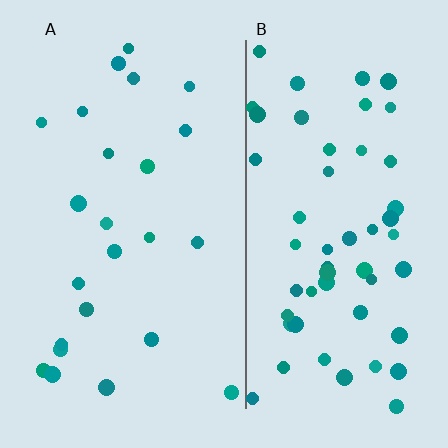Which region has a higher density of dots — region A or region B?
B (the right).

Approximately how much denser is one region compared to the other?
Approximately 2.3× — region B over region A.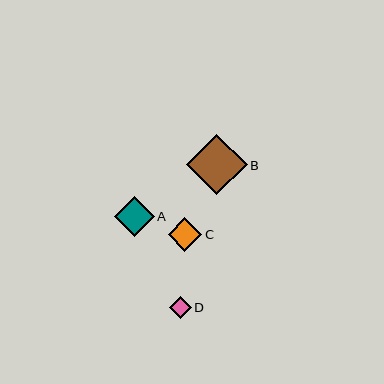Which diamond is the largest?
Diamond B is the largest with a size of approximately 61 pixels.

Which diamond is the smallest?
Diamond D is the smallest with a size of approximately 22 pixels.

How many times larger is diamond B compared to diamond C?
Diamond B is approximately 1.8 times the size of diamond C.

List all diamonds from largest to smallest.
From largest to smallest: B, A, C, D.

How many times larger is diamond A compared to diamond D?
Diamond A is approximately 1.8 times the size of diamond D.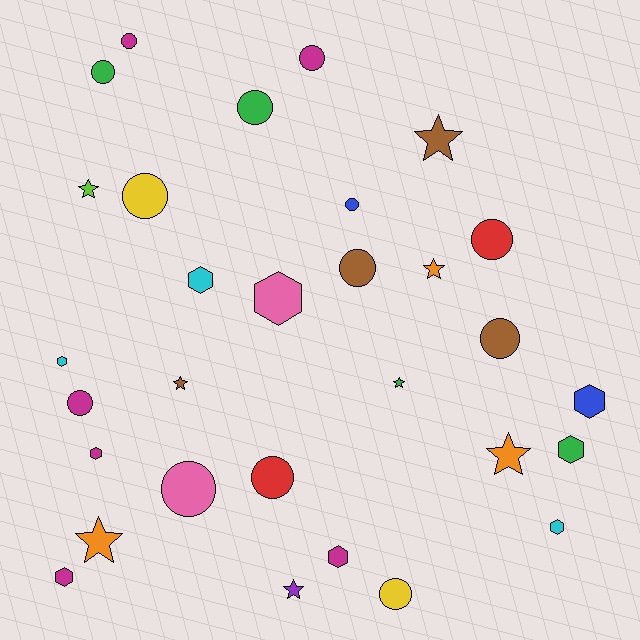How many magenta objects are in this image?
There are 6 magenta objects.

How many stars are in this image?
There are 8 stars.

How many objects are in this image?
There are 30 objects.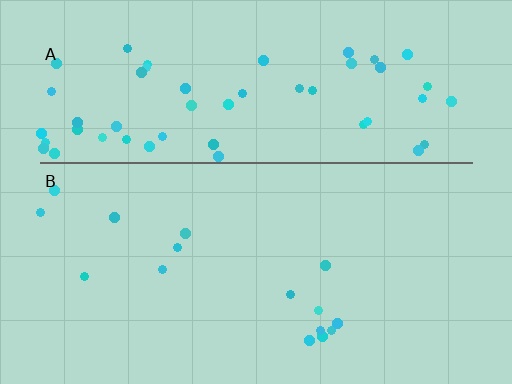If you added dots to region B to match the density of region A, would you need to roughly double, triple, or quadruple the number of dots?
Approximately quadruple.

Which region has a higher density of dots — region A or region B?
A (the top).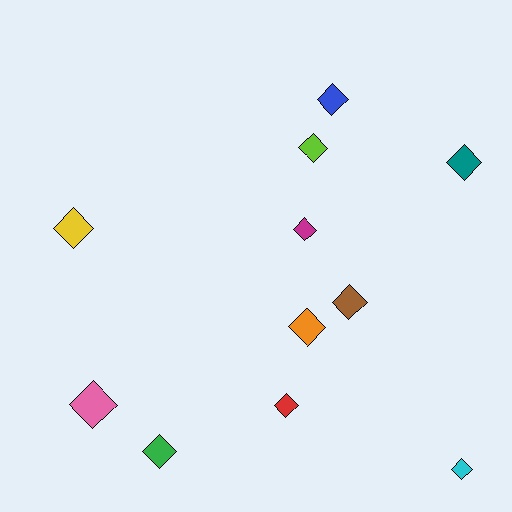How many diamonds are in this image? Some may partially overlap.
There are 11 diamonds.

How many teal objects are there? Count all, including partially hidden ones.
There is 1 teal object.